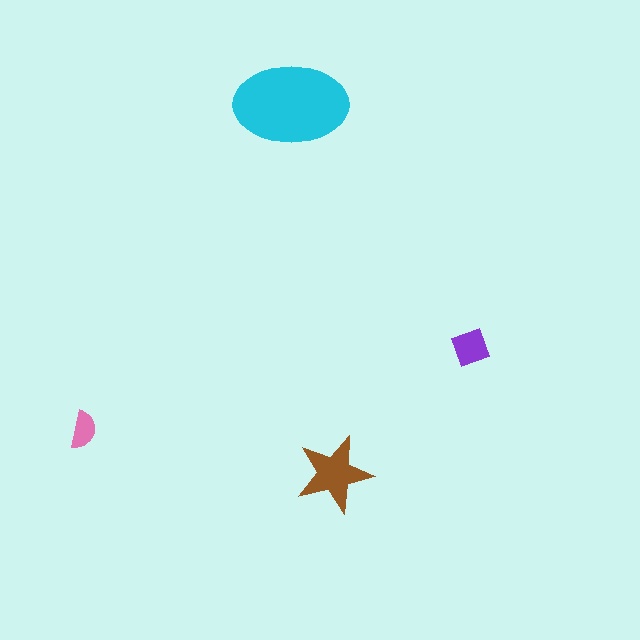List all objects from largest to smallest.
The cyan ellipse, the brown star, the purple diamond, the pink semicircle.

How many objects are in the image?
There are 4 objects in the image.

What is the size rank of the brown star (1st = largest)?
2nd.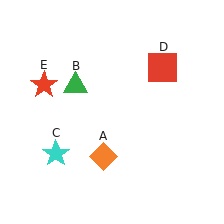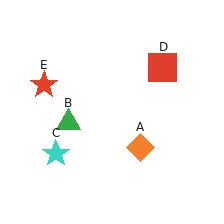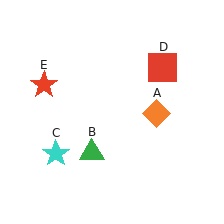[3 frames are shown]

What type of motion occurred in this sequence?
The orange diamond (object A), green triangle (object B) rotated counterclockwise around the center of the scene.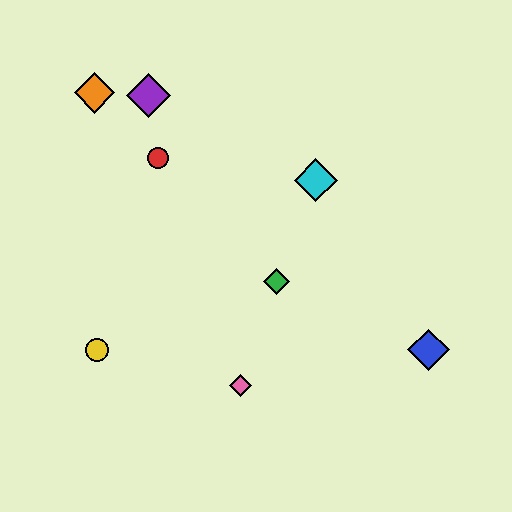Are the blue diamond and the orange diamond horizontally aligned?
No, the blue diamond is at y≈350 and the orange diamond is at y≈93.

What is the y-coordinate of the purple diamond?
The purple diamond is at y≈95.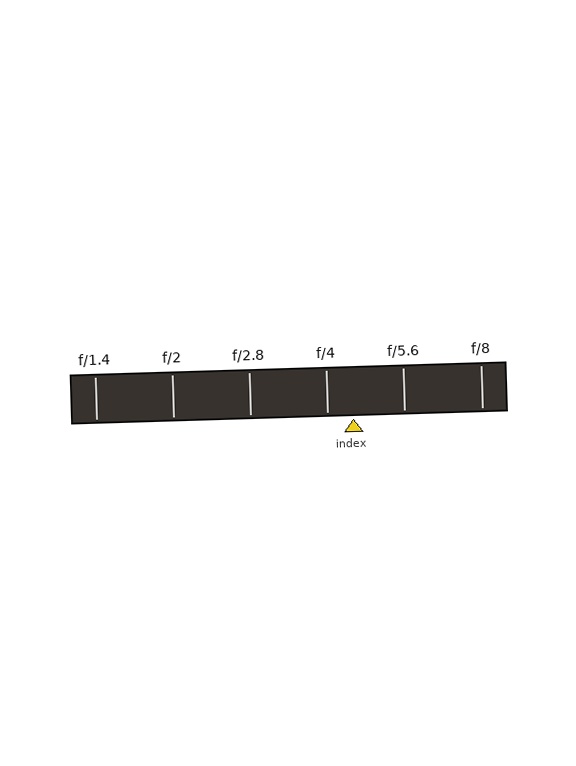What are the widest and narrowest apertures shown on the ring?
The widest aperture shown is f/1.4 and the narrowest is f/8.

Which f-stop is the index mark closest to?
The index mark is closest to f/4.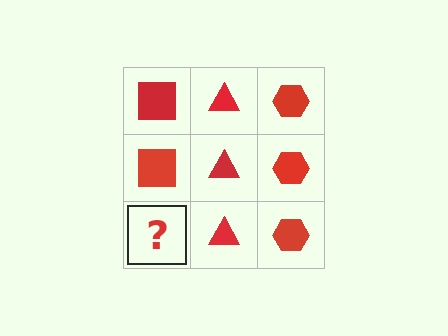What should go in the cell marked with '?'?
The missing cell should contain a red square.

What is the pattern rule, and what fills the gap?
The rule is that each column has a consistent shape. The gap should be filled with a red square.